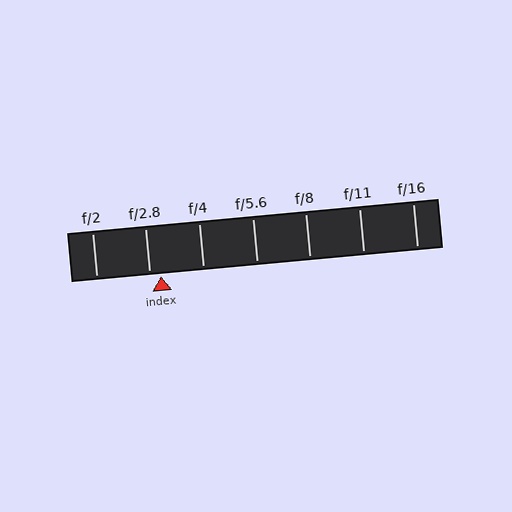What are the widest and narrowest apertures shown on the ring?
The widest aperture shown is f/2 and the narrowest is f/16.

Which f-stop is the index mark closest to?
The index mark is closest to f/2.8.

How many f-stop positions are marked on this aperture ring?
There are 7 f-stop positions marked.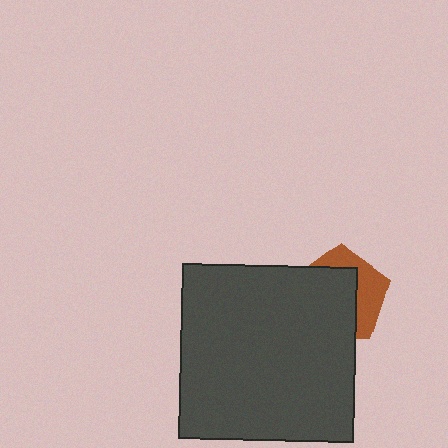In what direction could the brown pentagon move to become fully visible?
The brown pentagon could move toward the upper-right. That would shift it out from behind the dark gray square entirely.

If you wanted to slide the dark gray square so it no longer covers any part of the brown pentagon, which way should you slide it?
Slide it toward the lower-left — that is the most direct way to separate the two shapes.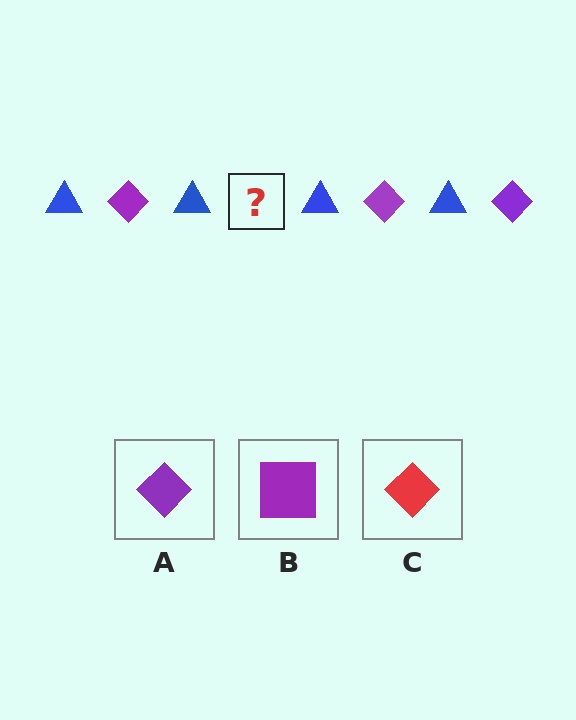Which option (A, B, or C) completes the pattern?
A.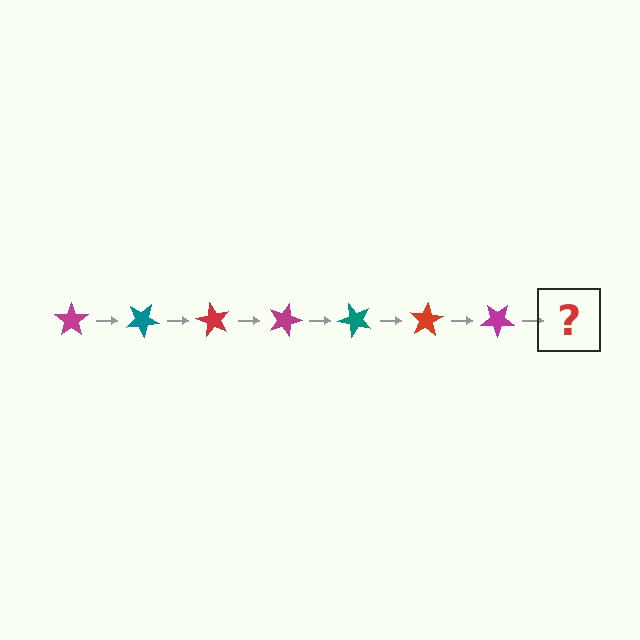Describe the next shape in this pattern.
It should be a teal star, rotated 210 degrees from the start.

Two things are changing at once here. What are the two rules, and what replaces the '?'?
The two rules are that it rotates 30 degrees each step and the color cycles through magenta, teal, and red. The '?' should be a teal star, rotated 210 degrees from the start.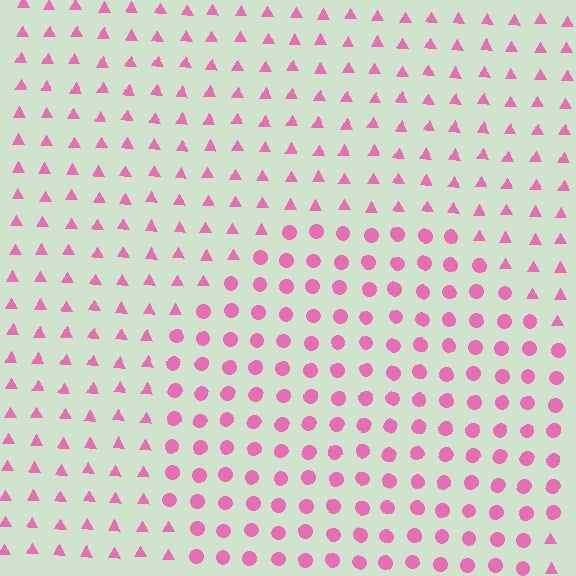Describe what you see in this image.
The image is filled with small pink elements arranged in a uniform grid. A circle-shaped region contains circles, while the surrounding area contains triangles. The boundary is defined purely by the change in element shape.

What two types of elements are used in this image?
The image uses circles inside the circle region and triangles outside it.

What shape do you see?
I see a circle.